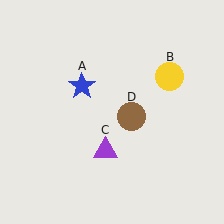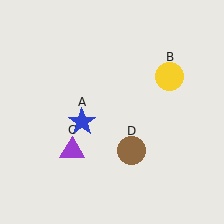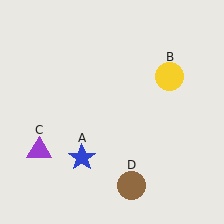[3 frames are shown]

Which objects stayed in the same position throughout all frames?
Yellow circle (object B) remained stationary.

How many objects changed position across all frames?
3 objects changed position: blue star (object A), purple triangle (object C), brown circle (object D).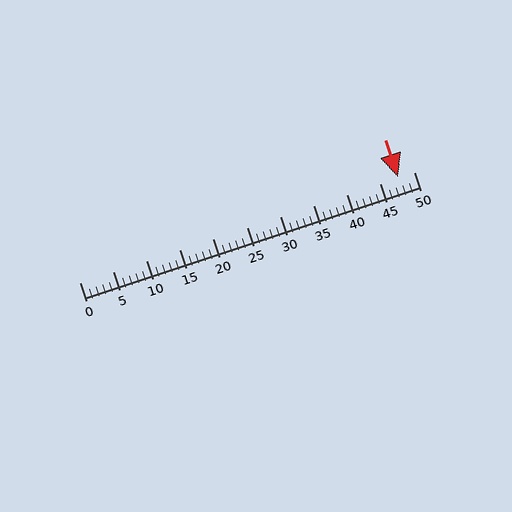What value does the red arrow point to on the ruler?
The red arrow points to approximately 48.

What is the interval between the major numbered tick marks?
The major tick marks are spaced 5 units apart.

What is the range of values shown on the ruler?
The ruler shows values from 0 to 50.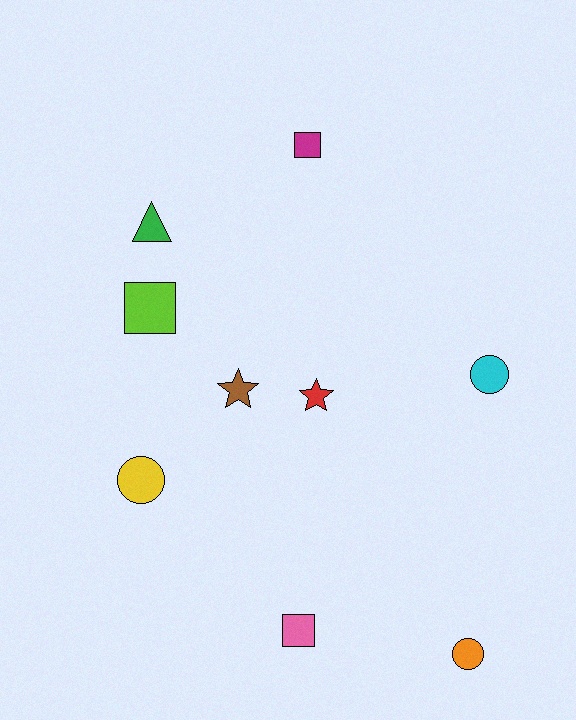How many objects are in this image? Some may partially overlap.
There are 9 objects.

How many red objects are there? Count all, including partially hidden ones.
There is 1 red object.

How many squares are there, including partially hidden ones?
There are 3 squares.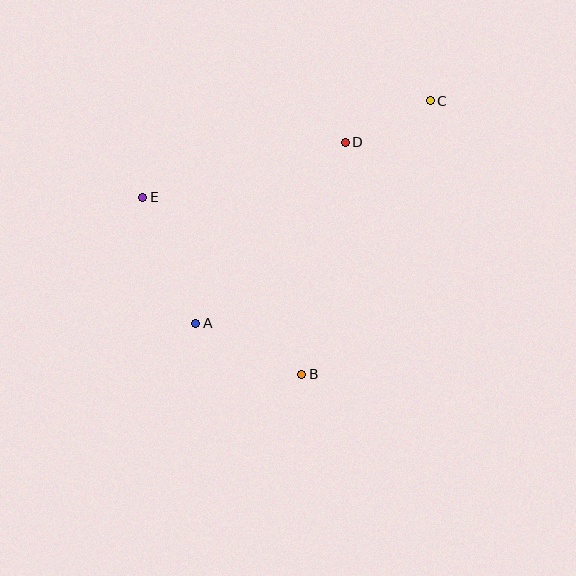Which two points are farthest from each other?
Points A and C are farthest from each other.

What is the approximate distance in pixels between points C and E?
The distance between C and E is approximately 304 pixels.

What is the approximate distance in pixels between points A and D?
The distance between A and D is approximately 234 pixels.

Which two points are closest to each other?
Points C and D are closest to each other.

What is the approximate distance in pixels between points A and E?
The distance between A and E is approximately 137 pixels.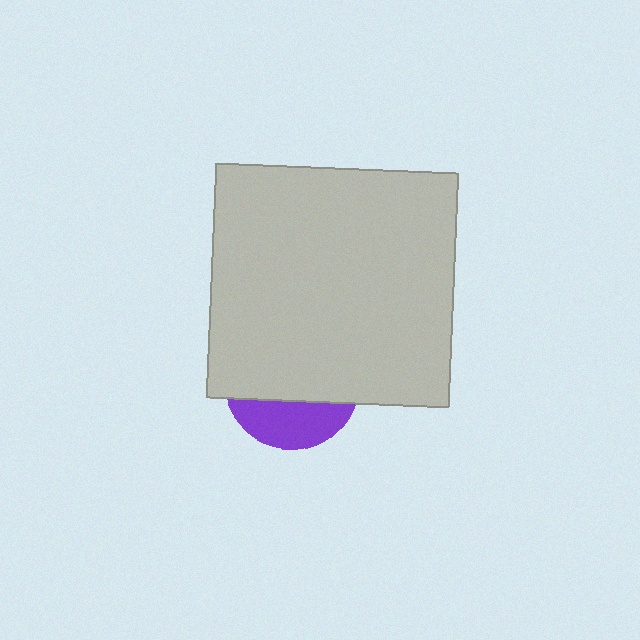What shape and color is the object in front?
The object in front is a light gray rectangle.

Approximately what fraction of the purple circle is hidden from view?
Roughly 69% of the purple circle is hidden behind the light gray rectangle.